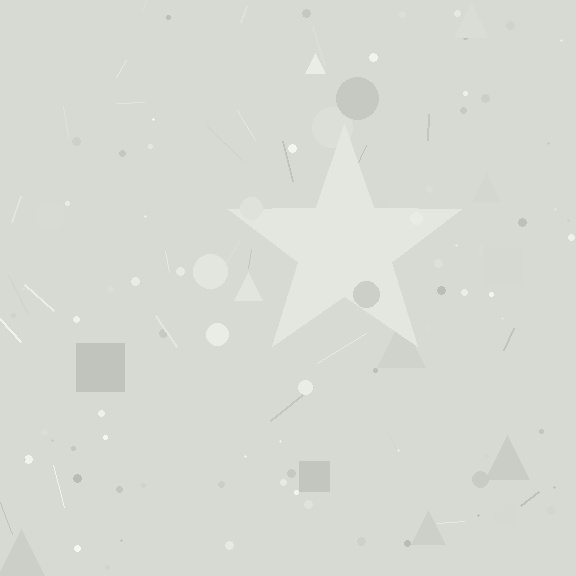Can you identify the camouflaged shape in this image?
The camouflaged shape is a star.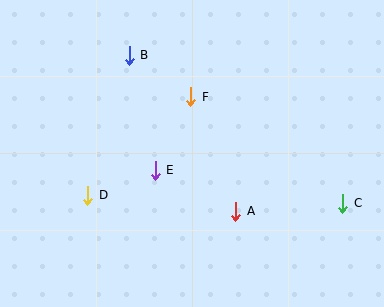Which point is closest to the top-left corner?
Point B is closest to the top-left corner.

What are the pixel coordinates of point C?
Point C is at (343, 203).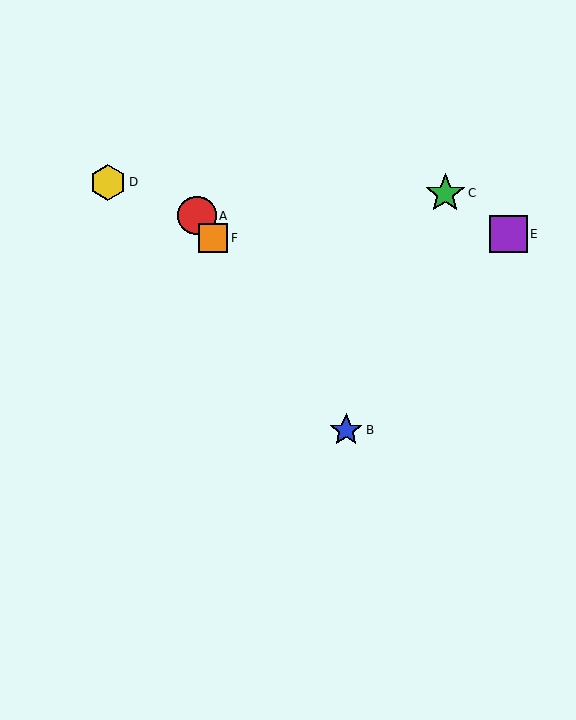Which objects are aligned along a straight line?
Objects A, B, F are aligned along a straight line.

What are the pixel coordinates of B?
Object B is at (346, 430).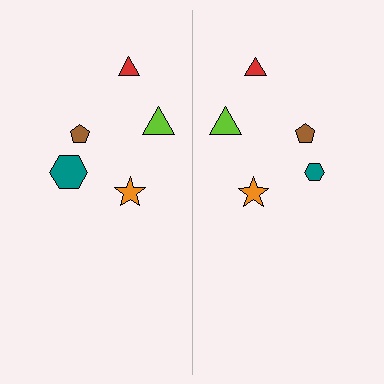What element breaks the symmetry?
The teal hexagon on the right side has a different size than its mirror counterpart.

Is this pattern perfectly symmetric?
No, the pattern is not perfectly symmetric. The teal hexagon on the right side has a different size than its mirror counterpart.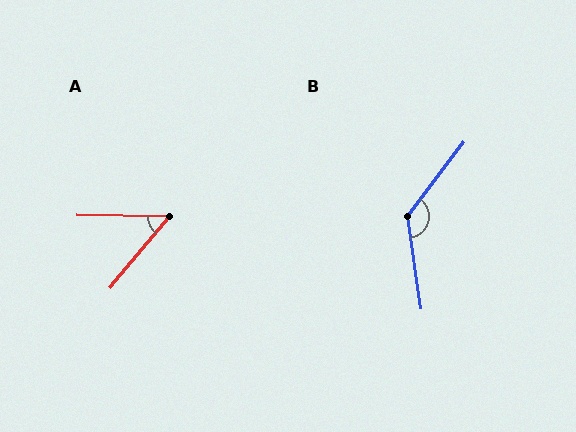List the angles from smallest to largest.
A (51°), B (135°).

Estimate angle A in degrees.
Approximately 51 degrees.